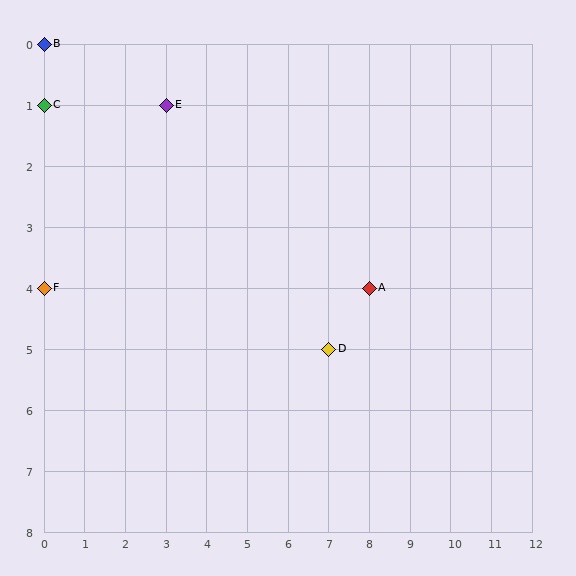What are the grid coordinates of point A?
Point A is at grid coordinates (8, 4).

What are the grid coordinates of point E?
Point E is at grid coordinates (3, 1).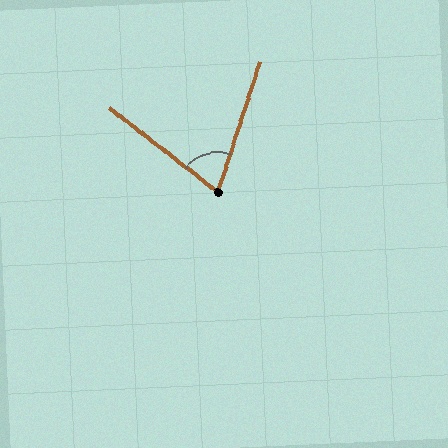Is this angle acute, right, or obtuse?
It is acute.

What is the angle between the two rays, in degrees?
Approximately 70 degrees.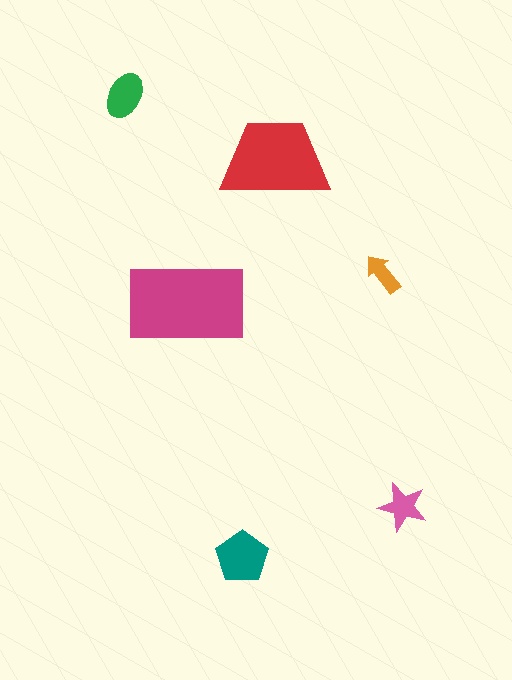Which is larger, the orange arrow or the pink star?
The pink star.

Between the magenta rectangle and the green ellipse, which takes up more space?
The magenta rectangle.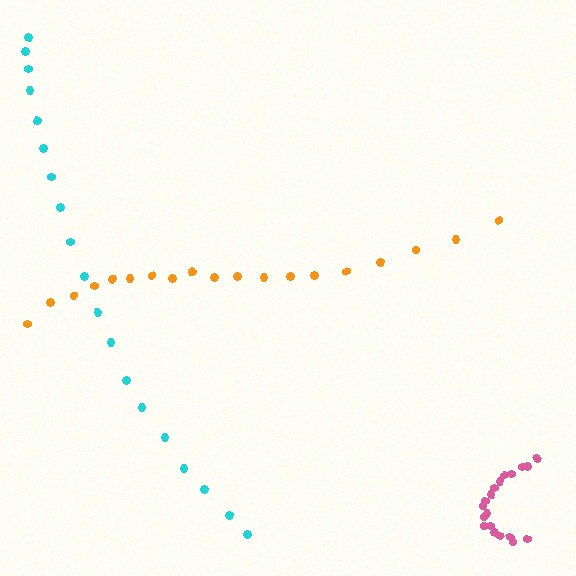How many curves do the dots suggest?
There are 3 distinct paths.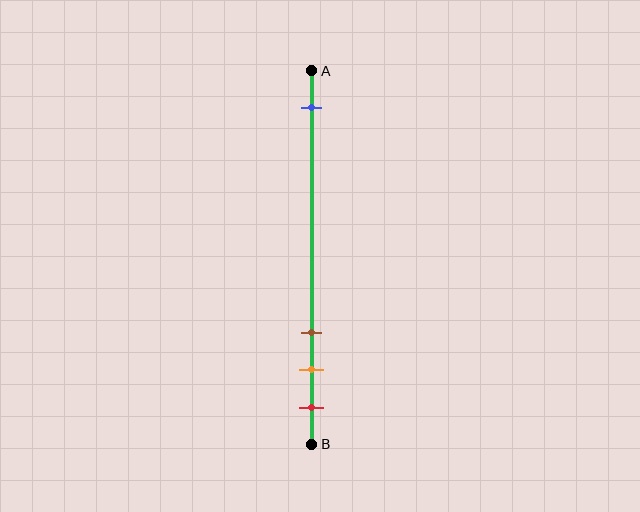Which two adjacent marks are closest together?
The orange and red marks are the closest adjacent pair.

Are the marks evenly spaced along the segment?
No, the marks are not evenly spaced.